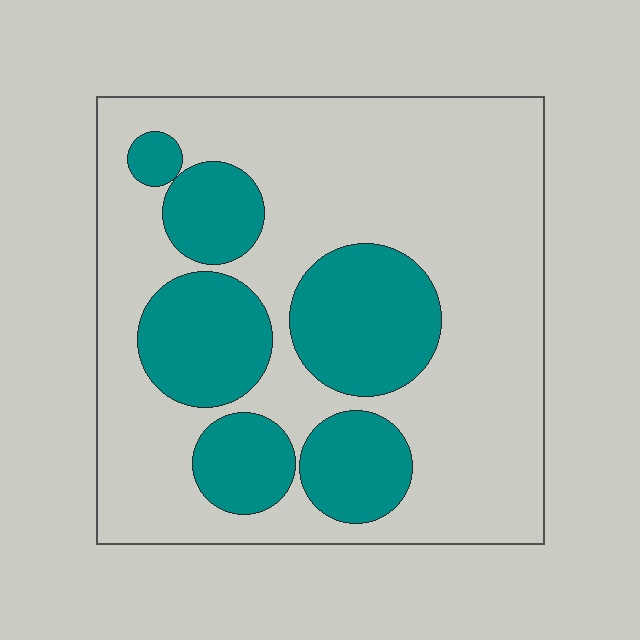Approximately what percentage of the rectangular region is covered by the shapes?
Approximately 30%.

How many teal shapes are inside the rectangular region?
6.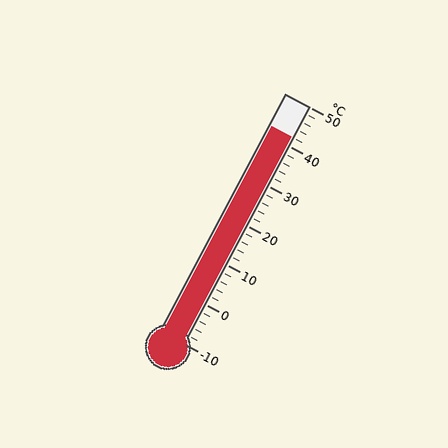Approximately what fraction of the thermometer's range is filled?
The thermometer is filled to approximately 85% of its range.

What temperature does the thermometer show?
The thermometer shows approximately 42°C.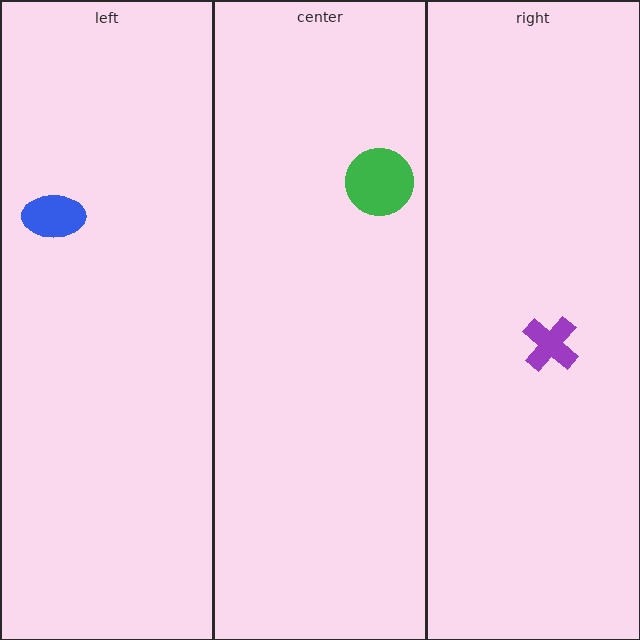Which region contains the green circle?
The center region.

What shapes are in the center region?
The green circle.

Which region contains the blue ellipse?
The left region.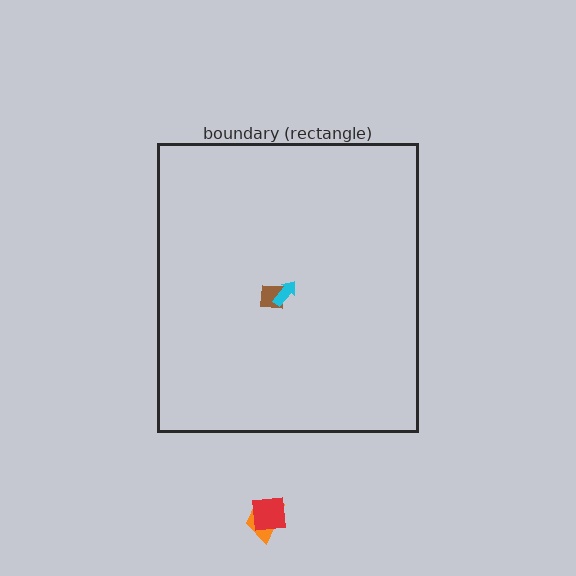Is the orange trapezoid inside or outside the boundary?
Outside.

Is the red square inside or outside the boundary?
Outside.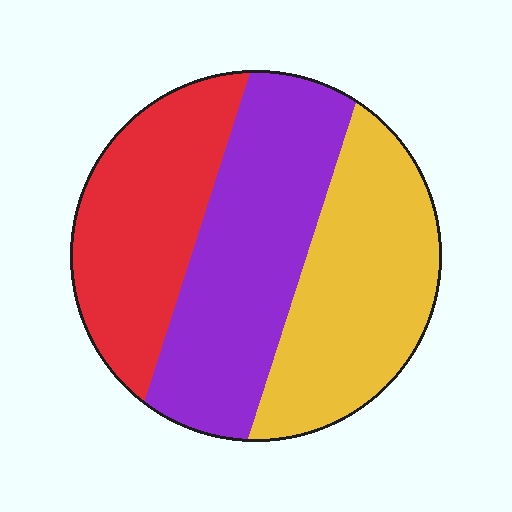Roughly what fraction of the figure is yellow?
Yellow covers 34% of the figure.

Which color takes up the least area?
Red, at roughly 30%.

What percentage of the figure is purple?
Purple takes up about three eighths (3/8) of the figure.